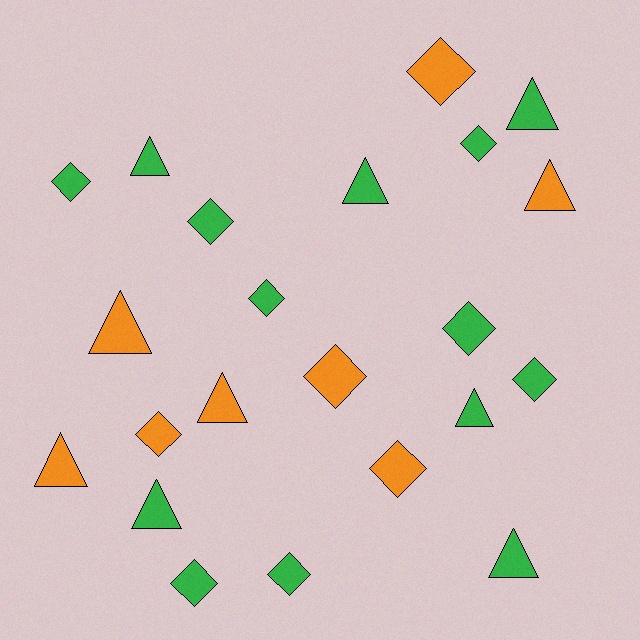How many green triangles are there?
There are 6 green triangles.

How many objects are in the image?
There are 22 objects.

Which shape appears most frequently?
Diamond, with 12 objects.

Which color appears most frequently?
Green, with 14 objects.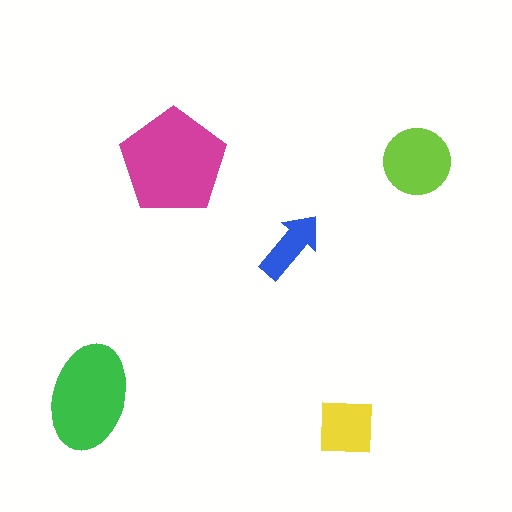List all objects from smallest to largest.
The blue arrow, the yellow square, the lime circle, the green ellipse, the magenta pentagon.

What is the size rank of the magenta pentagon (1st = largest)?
1st.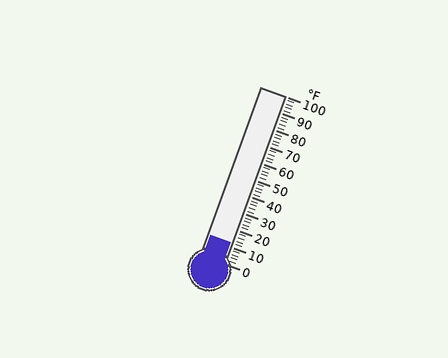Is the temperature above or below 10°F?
The temperature is above 10°F.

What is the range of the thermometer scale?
The thermometer scale ranges from 0°F to 100°F.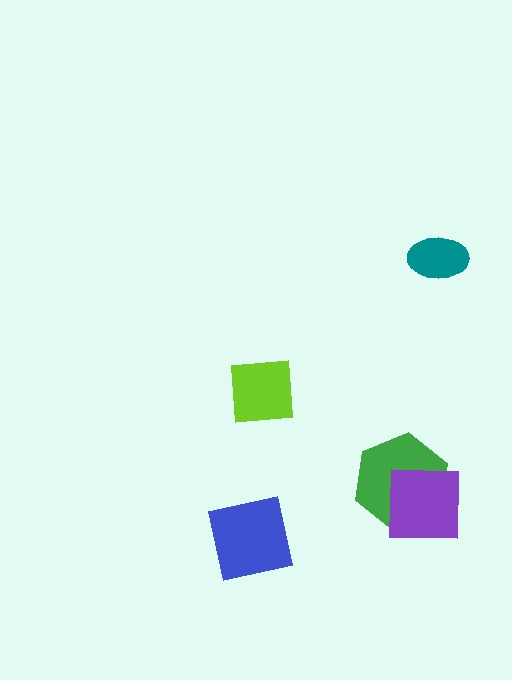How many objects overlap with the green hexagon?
1 object overlaps with the green hexagon.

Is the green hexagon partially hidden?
Yes, it is partially covered by another shape.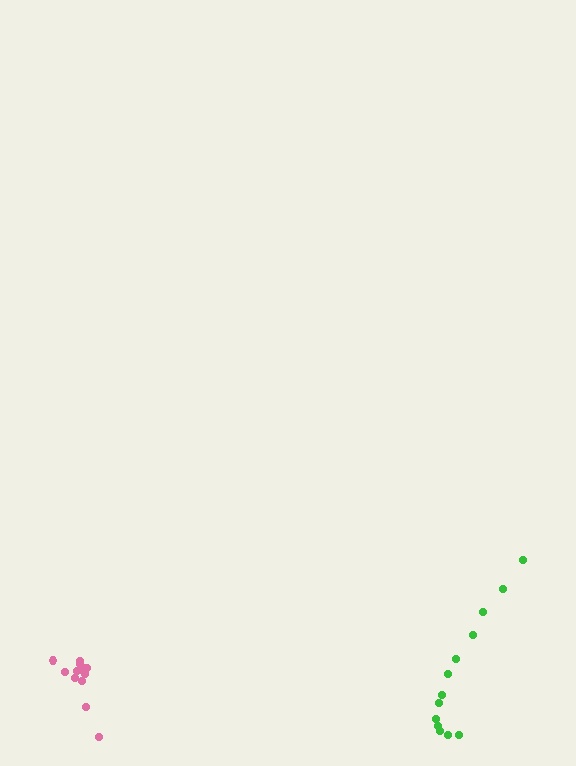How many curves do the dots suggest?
There are 2 distinct paths.